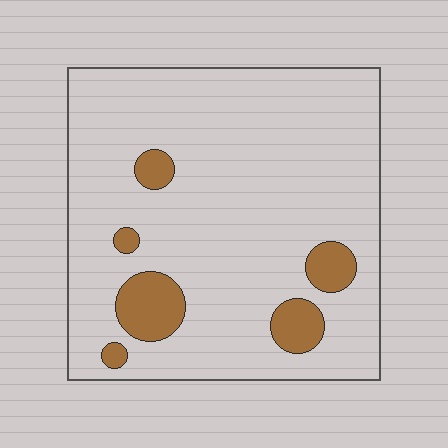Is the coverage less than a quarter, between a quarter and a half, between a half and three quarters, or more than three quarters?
Less than a quarter.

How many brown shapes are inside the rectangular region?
6.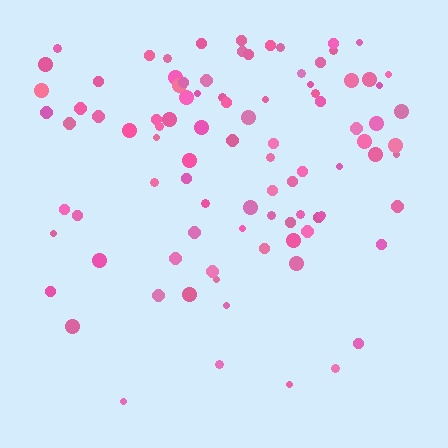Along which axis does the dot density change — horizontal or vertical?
Vertical.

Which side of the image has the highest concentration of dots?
The top.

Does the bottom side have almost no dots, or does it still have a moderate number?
Still a moderate number, just noticeably fewer than the top.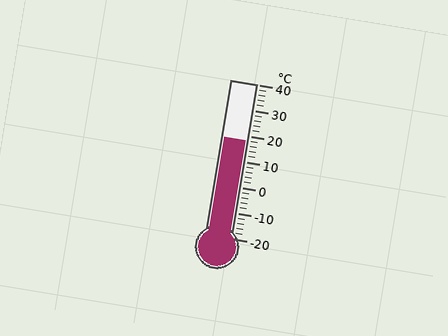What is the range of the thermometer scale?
The thermometer scale ranges from -20°C to 40°C.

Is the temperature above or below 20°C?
The temperature is below 20°C.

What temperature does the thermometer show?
The thermometer shows approximately 18°C.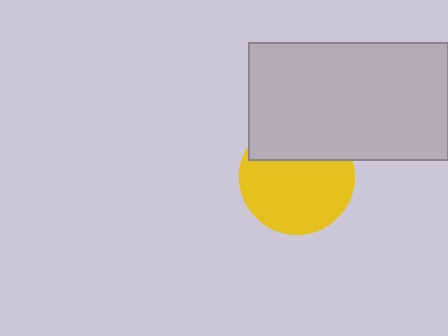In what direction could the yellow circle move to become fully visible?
The yellow circle could move down. That would shift it out from behind the light gray rectangle entirely.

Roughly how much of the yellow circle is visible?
Most of it is visible (roughly 67%).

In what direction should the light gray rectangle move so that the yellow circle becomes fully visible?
The light gray rectangle should move up. That is the shortest direction to clear the overlap and leave the yellow circle fully visible.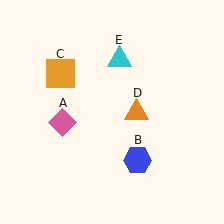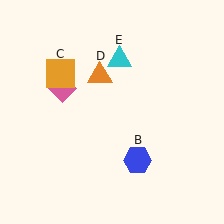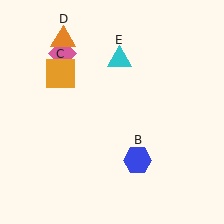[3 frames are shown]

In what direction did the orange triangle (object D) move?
The orange triangle (object D) moved up and to the left.